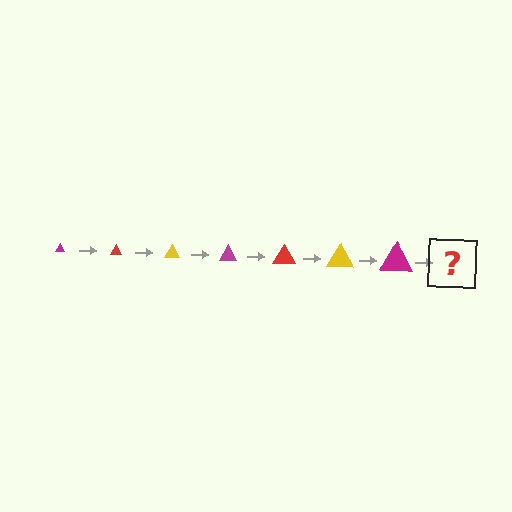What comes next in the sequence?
The next element should be a red triangle, larger than the previous one.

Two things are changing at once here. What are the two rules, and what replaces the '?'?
The two rules are that the triangle grows larger each step and the color cycles through magenta, red, and yellow. The '?' should be a red triangle, larger than the previous one.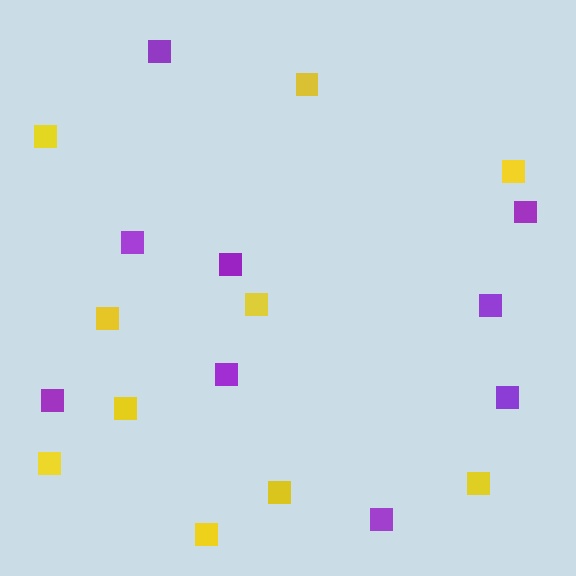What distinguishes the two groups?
There are 2 groups: one group of yellow squares (10) and one group of purple squares (9).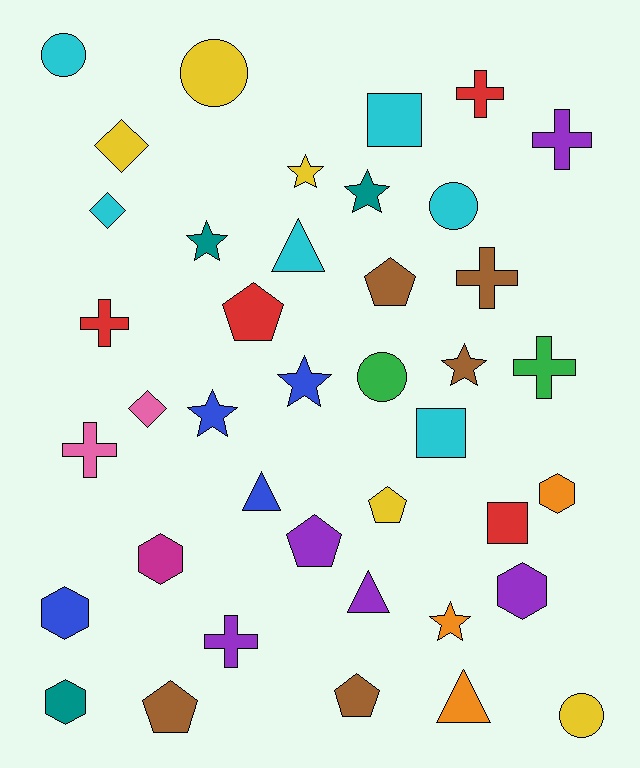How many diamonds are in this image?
There are 3 diamonds.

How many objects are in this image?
There are 40 objects.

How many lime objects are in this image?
There are no lime objects.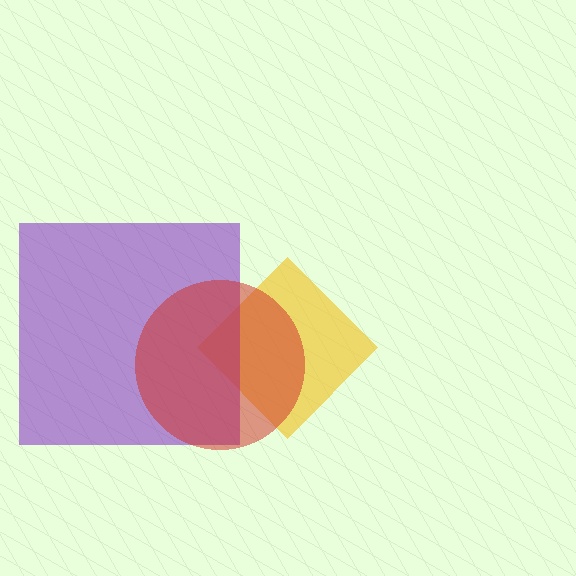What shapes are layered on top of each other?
The layered shapes are: a yellow diamond, a purple square, a red circle.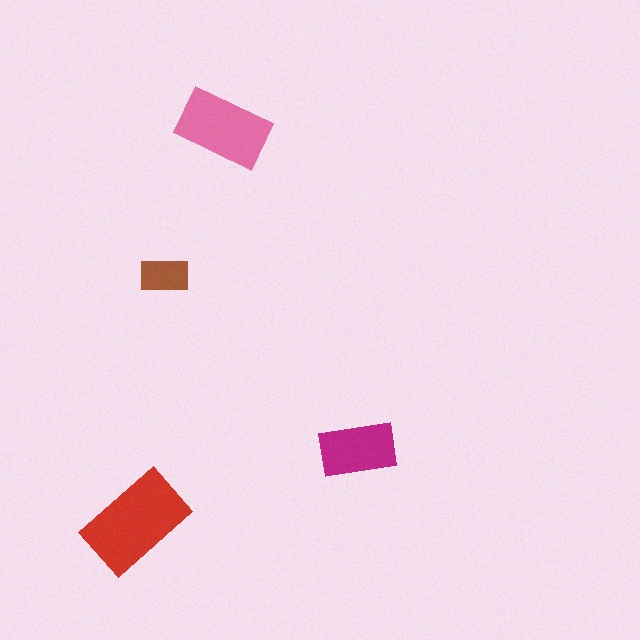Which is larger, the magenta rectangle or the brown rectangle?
The magenta one.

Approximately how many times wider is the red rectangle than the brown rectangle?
About 2 times wider.